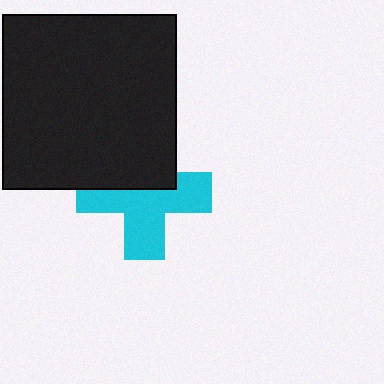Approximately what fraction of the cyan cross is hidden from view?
Roughly 40% of the cyan cross is hidden behind the black square.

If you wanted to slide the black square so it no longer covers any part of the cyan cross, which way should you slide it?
Slide it up — that is the most direct way to separate the two shapes.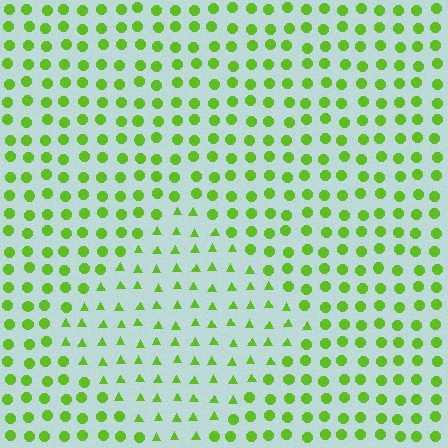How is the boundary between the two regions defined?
The boundary is defined by a change in element shape: triangles inside vs. circles outside. All elements share the same color and spacing.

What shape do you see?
I see a diamond.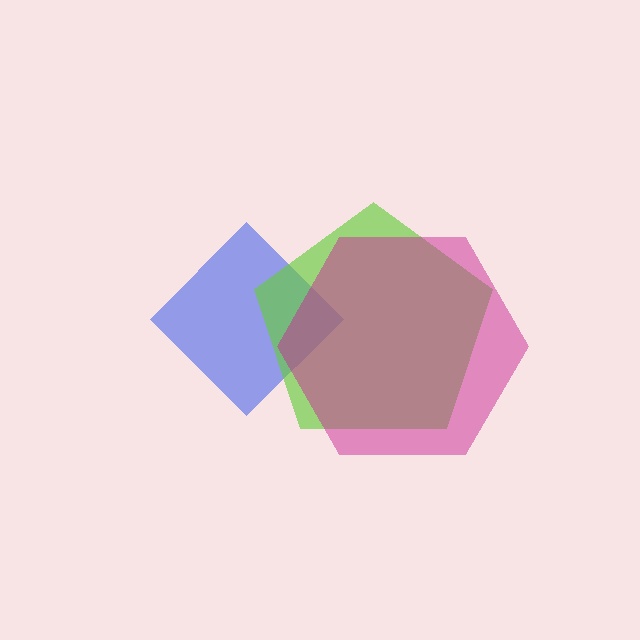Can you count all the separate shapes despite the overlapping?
Yes, there are 3 separate shapes.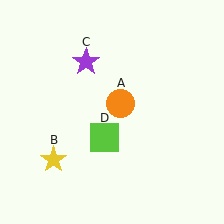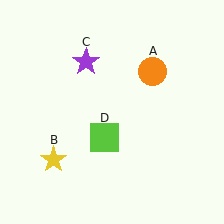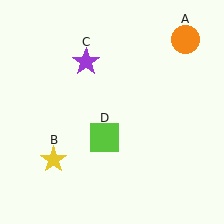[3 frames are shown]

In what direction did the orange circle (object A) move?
The orange circle (object A) moved up and to the right.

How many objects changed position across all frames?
1 object changed position: orange circle (object A).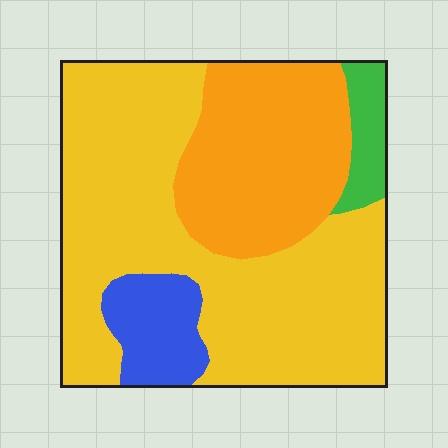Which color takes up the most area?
Yellow, at roughly 60%.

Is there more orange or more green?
Orange.